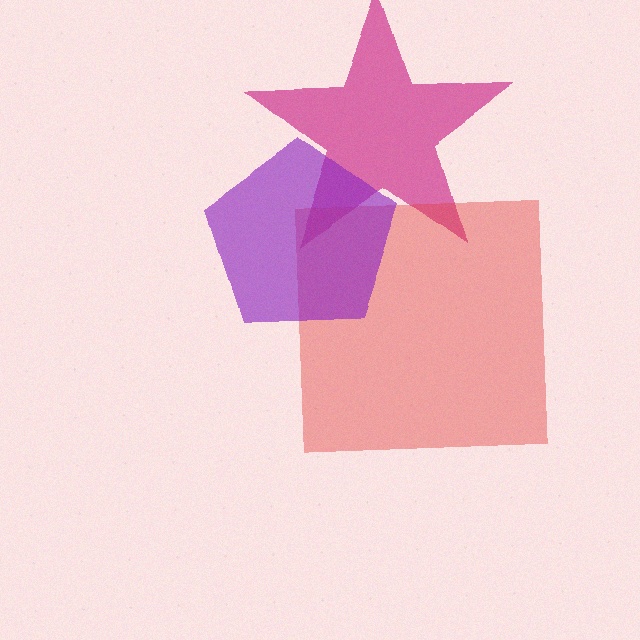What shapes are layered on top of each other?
The layered shapes are: a magenta star, a red square, a purple pentagon.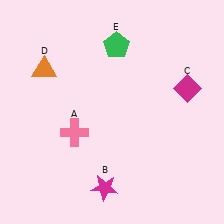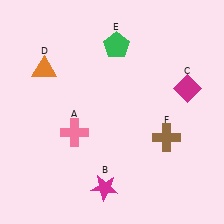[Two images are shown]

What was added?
A brown cross (F) was added in Image 2.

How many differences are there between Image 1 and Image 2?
There is 1 difference between the two images.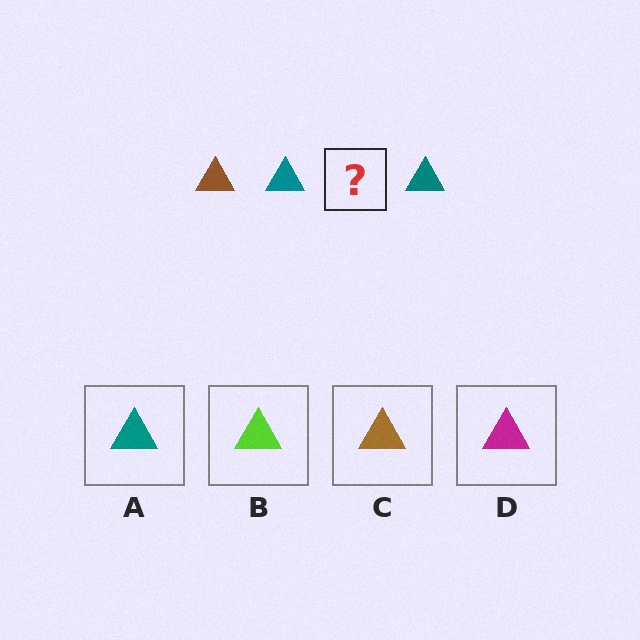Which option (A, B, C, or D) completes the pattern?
C.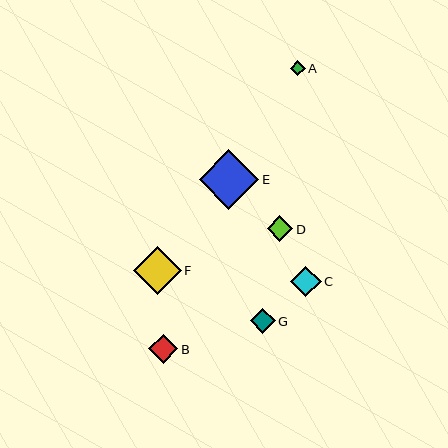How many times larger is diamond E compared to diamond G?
Diamond E is approximately 2.4 times the size of diamond G.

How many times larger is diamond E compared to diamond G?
Diamond E is approximately 2.4 times the size of diamond G.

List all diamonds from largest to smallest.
From largest to smallest: E, F, C, B, D, G, A.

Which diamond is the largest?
Diamond E is the largest with a size of approximately 59 pixels.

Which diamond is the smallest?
Diamond A is the smallest with a size of approximately 15 pixels.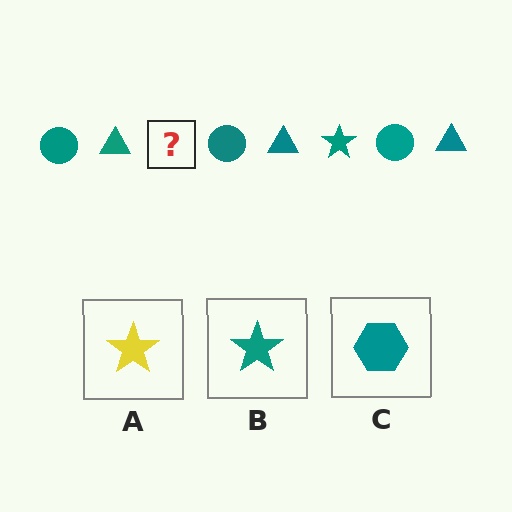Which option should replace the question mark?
Option B.